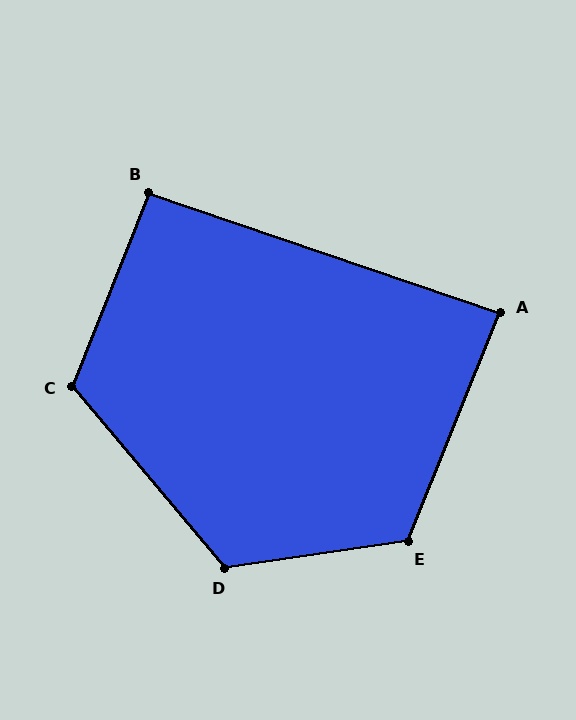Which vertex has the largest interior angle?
D, at approximately 122 degrees.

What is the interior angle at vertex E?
Approximately 120 degrees (obtuse).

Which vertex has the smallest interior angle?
A, at approximately 87 degrees.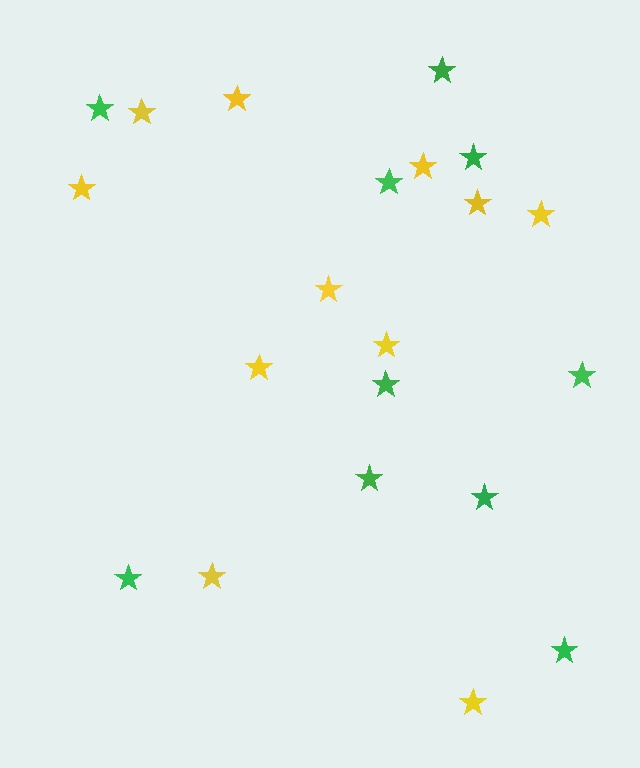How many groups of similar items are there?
There are 2 groups: one group of green stars (10) and one group of yellow stars (11).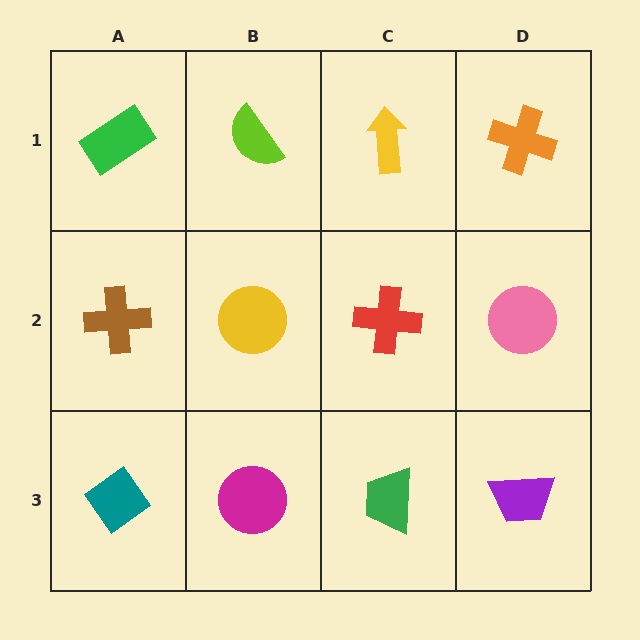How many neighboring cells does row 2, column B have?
4.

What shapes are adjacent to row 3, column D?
A pink circle (row 2, column D), a green trapezoid (row 3, column C).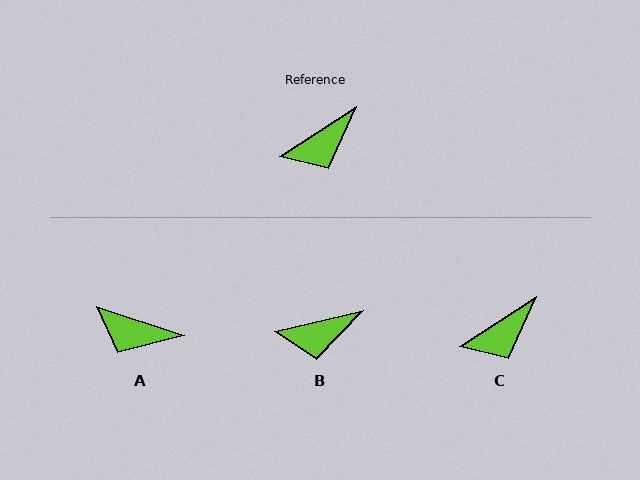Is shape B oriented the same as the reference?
No, it is off by about 20 degrees.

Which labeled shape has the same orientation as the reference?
C.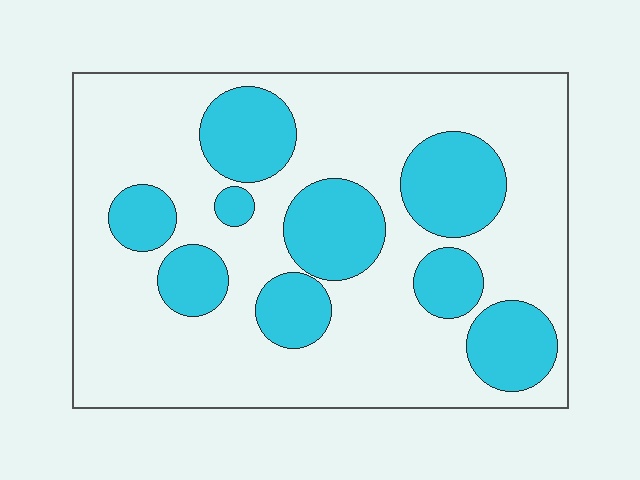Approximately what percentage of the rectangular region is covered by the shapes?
Approximately 30%.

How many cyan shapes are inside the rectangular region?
9.